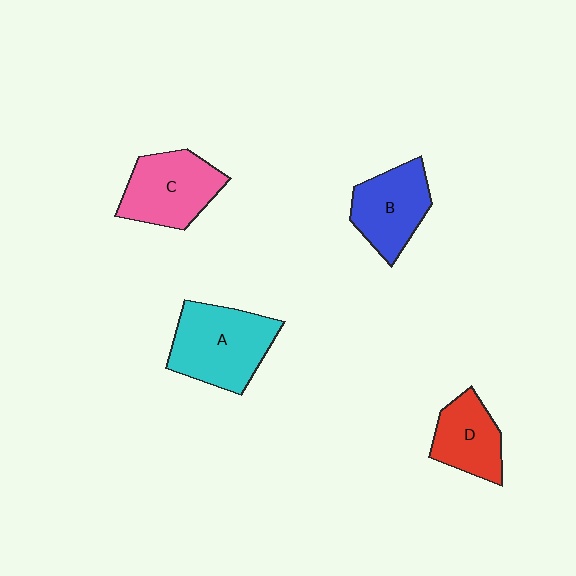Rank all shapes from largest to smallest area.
From largest to smallest: A (cyan), C (pink), B (blue), D (red).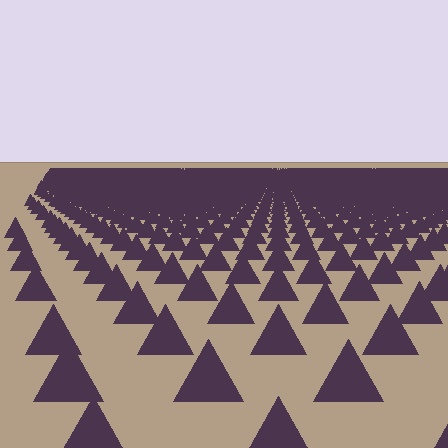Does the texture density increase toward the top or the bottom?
Density increases toward the top.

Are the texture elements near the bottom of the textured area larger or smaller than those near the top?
Larger. Near the bottom, elements are closer to the viewer and appear at a bigger on-screen size.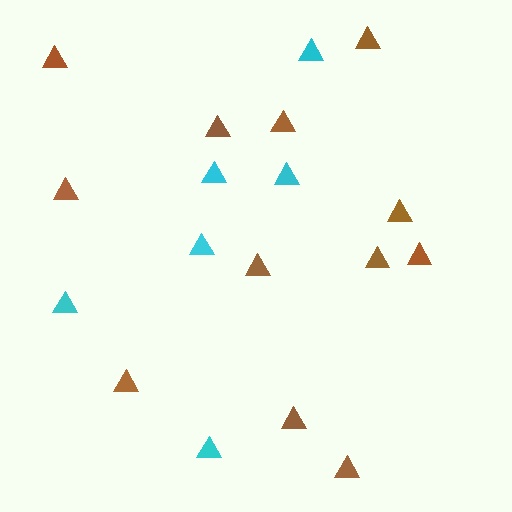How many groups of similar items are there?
There are 2 groups: one group of cyan triangles (6) and one group of brown triangles (12).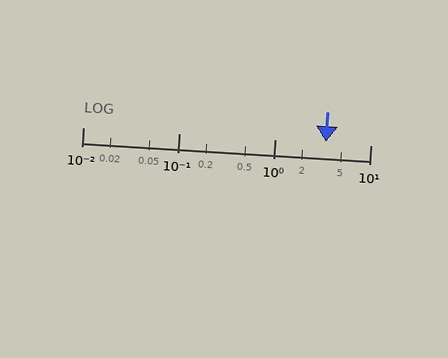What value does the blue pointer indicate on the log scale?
The pointer indicates approximately 3.4.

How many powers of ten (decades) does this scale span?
The scale spans 3 decades, from 0.01 to 10.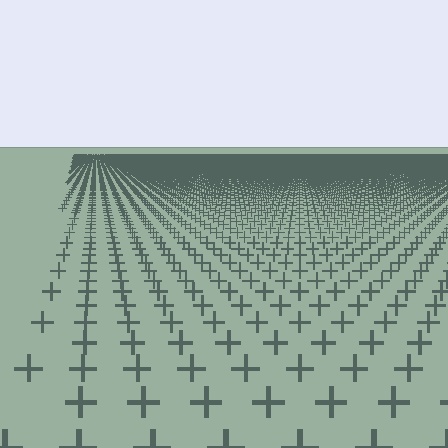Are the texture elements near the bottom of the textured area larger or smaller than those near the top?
Larger. Near the bottom, elements are closer to the viewer and appear at a bigger on-screen size.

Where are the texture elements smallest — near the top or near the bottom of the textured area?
Near the top.